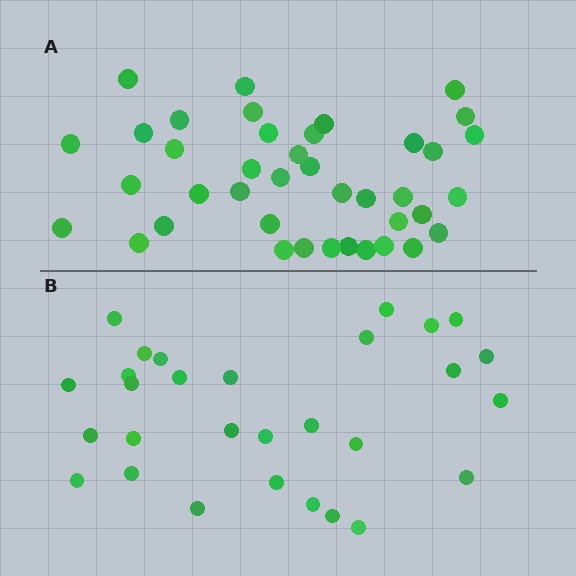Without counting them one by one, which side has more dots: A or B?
Region A (the top region) has more dots.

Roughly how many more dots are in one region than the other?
Region A has roughly 12 or so more dots than region B.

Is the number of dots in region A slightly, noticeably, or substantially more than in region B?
Region A has noticeably more, but not dramatically so. The ratio is roughly 1.4 to 1.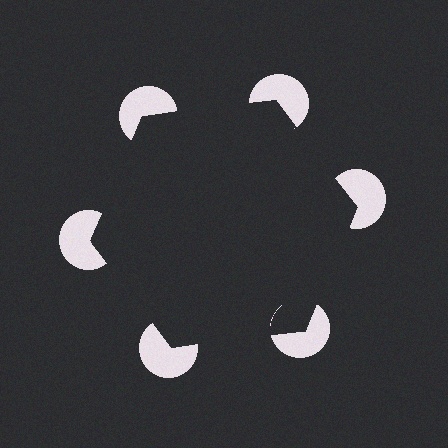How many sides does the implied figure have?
6 sides.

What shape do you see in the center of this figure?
An illusory hexagon — its edges are inferred from the aligned wedge cuts in the pac-man discs, not physically drawn.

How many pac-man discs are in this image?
There are 6 — one at each vertex of the illusory hexagon.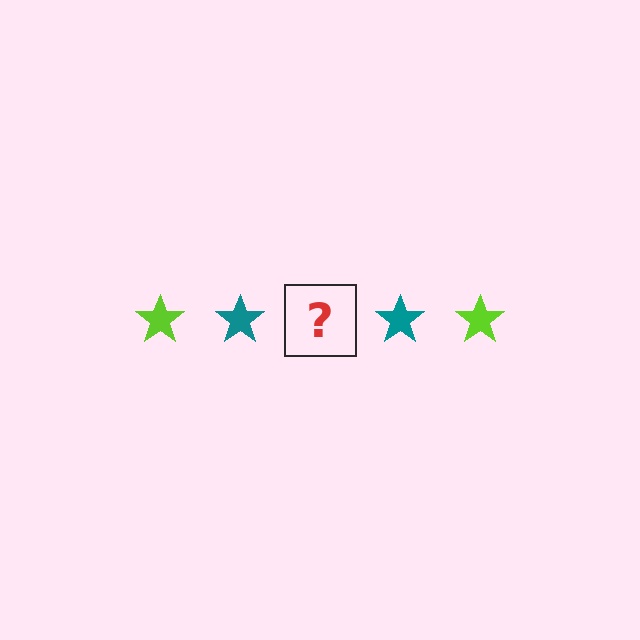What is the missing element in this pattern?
The missing element is a lime star.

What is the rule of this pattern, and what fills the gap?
The rule is that the pattern cycles through lime, teal stars. The gap should be filled with a lime star.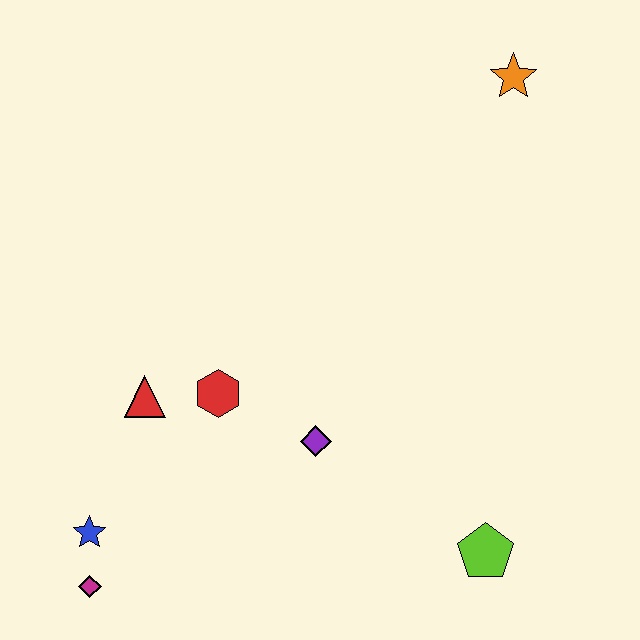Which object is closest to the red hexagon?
The red triangle is closest to the red hexagon.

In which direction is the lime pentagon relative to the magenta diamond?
The lime pentagon is to the right of the magenta diamond.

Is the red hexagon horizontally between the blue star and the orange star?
Yes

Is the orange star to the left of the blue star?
No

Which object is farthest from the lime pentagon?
The orange star is farthest from the lime pentagon.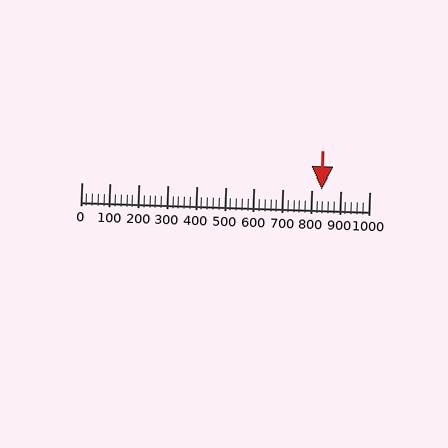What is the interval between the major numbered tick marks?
The major tick marks are spaced 100 units apart.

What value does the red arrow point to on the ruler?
The red arrow points to approximately 835.